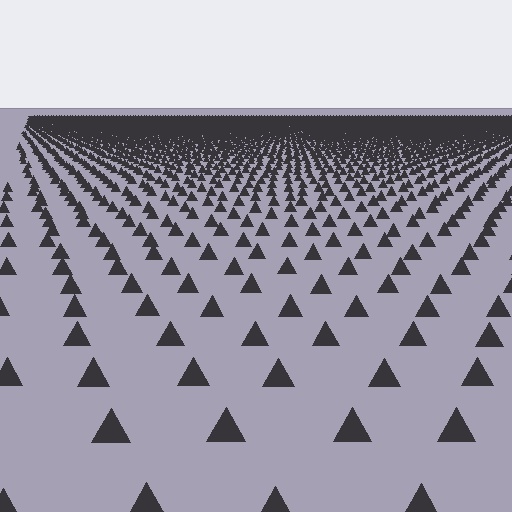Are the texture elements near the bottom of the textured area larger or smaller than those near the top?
Larger. Near the bottom, elements are closer to the viewer and appear at a bigger on-screen size.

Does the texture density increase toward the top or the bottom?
Density increases toward the top.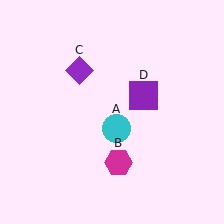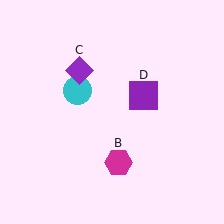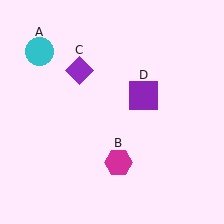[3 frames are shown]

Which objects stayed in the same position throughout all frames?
Magenta hexagon (object B) and purple diamond (object C) and purple square (object D) remained stationary.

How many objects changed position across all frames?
1 object changed position: cyan circle (object A).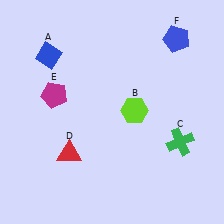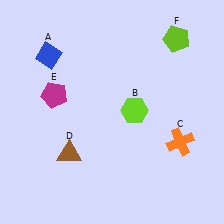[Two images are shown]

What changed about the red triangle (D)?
In Image 1, D is red. In Image 2, it changed to brown.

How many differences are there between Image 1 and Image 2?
There are 3 differences between the two images.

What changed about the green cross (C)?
In Image 1, C is green. In Image 2, it changed to orange.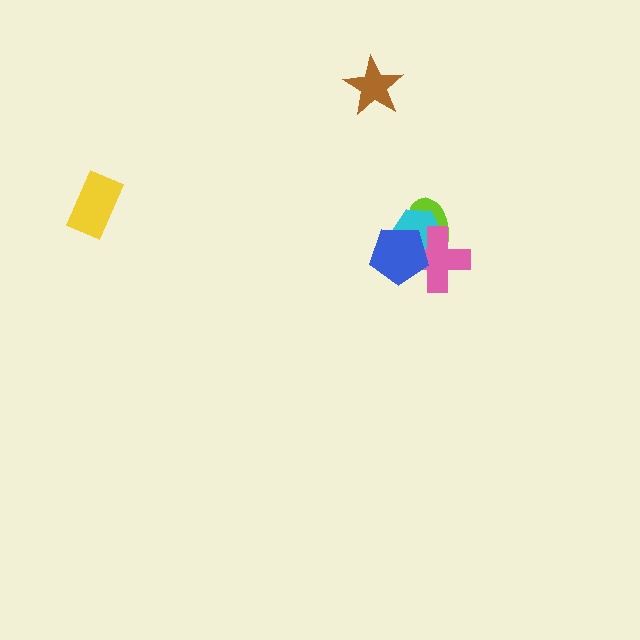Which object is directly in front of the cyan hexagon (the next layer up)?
The pink cross is directly in front of the cyan hexagon.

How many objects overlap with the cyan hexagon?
3 objects overlap with the cyan hexagon.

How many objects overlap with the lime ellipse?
3 objects overlap with the lime ellipse.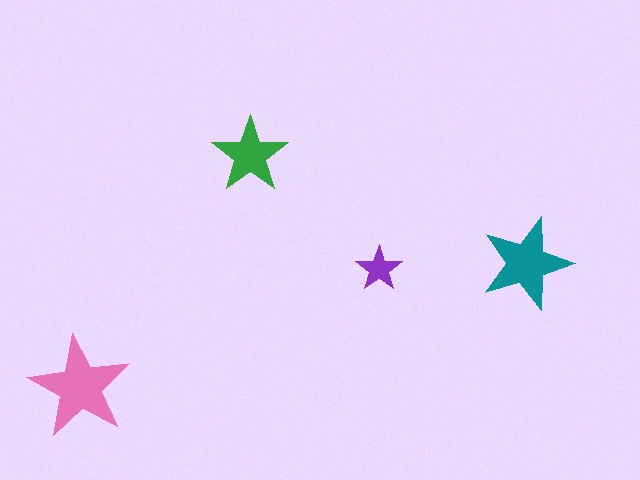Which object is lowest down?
The pink star is bottommost.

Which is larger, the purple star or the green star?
The green one.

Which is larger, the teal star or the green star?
The teal one.